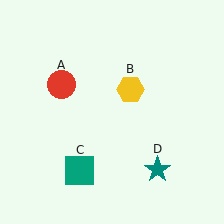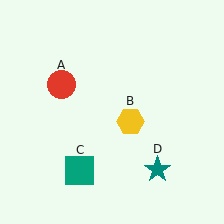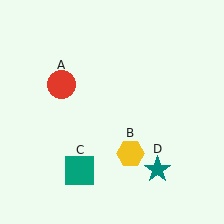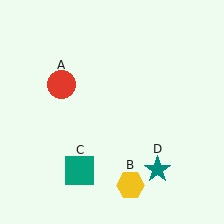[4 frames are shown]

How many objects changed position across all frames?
1 object changed position: yellow hexagon (object B).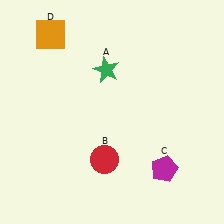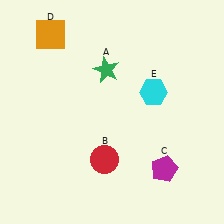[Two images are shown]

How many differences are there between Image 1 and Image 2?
There is 1 difference between the two images.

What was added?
A cyan hexagon (E) was added in Image 2.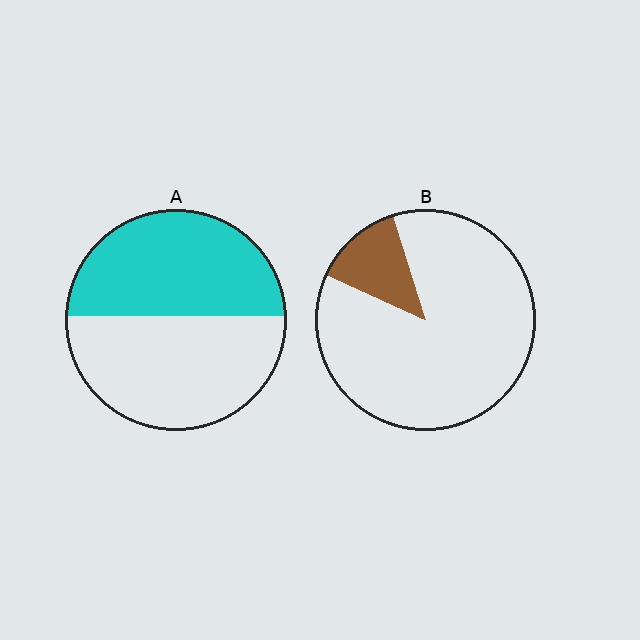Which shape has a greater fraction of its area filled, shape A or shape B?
Shape A.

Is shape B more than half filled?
No.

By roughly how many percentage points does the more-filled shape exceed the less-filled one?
By roughly 35 percentage points (A over B).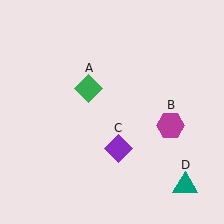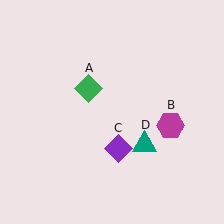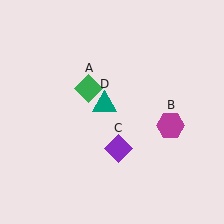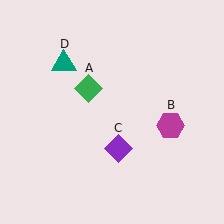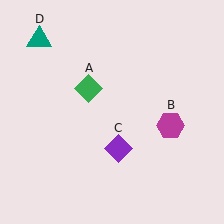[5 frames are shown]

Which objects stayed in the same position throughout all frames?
Green diamond (object A) and magenta hexagon (object B) and purple diamond (object C) remained stationary.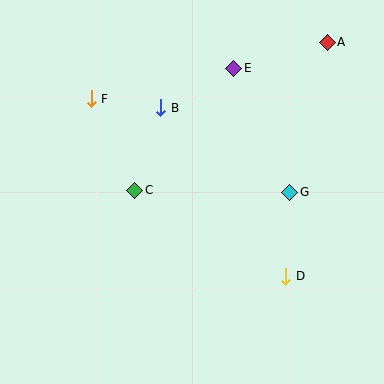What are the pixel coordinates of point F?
Point F is at (91, 99).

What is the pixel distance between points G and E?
The distance between G and E is 136 pixels.